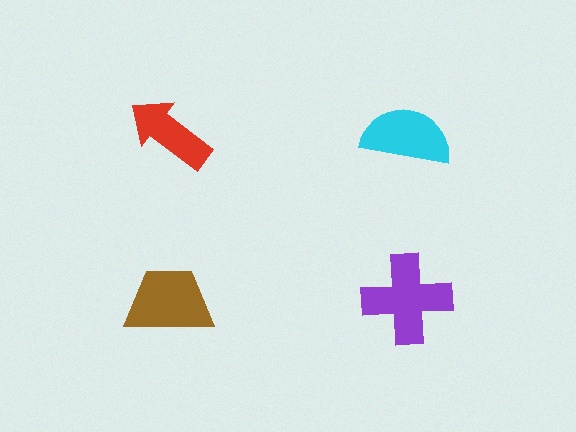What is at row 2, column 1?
A brown trapezoid.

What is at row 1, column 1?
A red arrow.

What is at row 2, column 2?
A purple cross.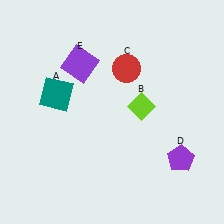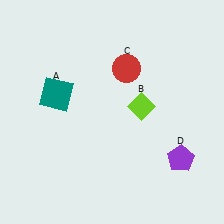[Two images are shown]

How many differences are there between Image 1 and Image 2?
There is 1 difference between the two images.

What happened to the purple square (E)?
The purple square (E) was removed in Image 2. It was in the top-left area of Image 1.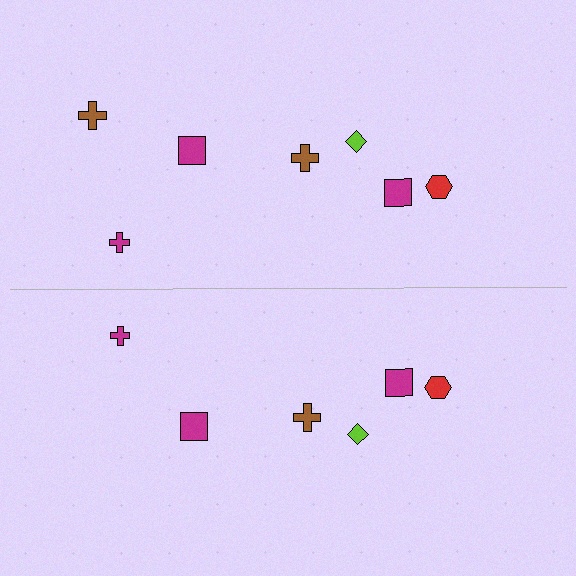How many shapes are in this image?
There are 13 shapes in this image.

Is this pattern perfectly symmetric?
No, the pattern is not perfectly symmetric. A brown cross is missing from the bottom side.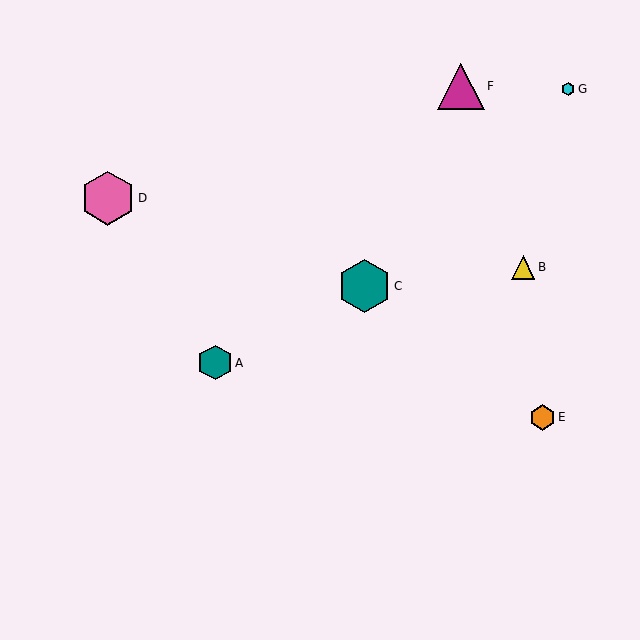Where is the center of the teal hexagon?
The center of the teal hexagon is at (365, 286).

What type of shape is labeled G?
Shape G is a cyan hexagon.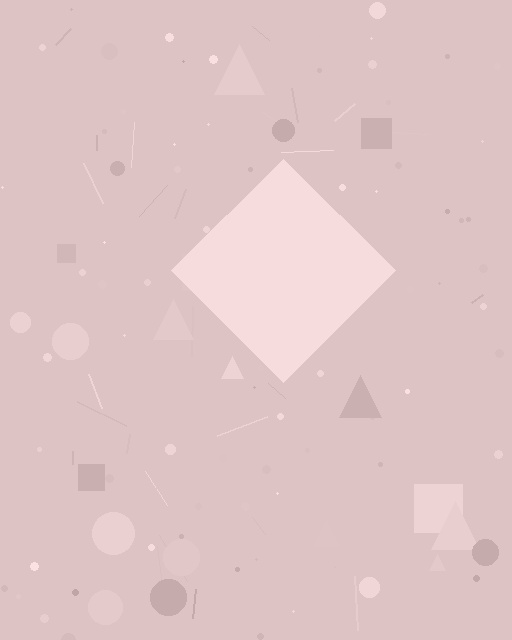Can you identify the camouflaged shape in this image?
The camouflaged shape is a diamond.